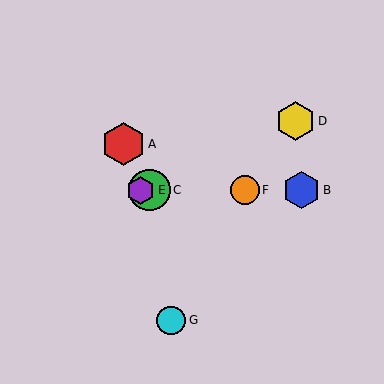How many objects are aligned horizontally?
4 objects (B, C, E, F) are aligned horizontally.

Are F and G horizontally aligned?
No, F is at y≈190 and G is at y≈320.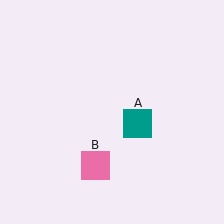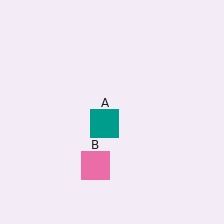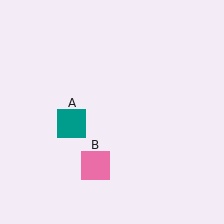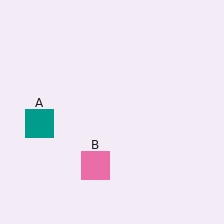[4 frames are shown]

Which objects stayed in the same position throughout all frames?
Pink square (object B) remained stationary.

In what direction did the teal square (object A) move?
The teal square (object A) moved left.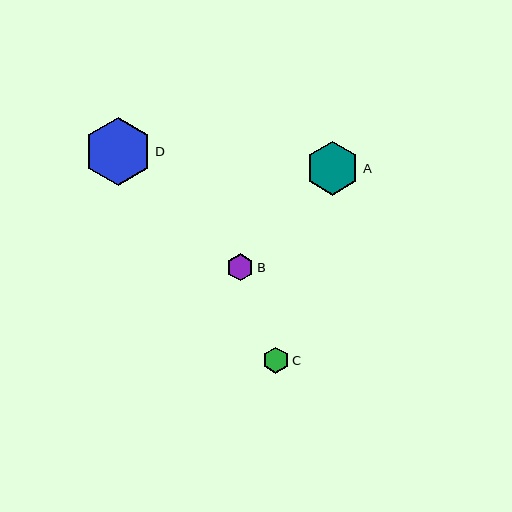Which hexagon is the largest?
Hexagon D is the largest with a size of approximately 68 pixels.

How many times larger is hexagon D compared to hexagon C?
Hexagon D is approximately 2.6 times the size of hexagon C.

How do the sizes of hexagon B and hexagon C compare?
Hexagon B and hexagon C are approximately the same size.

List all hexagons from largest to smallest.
From largest to smallest: D, A, B, C.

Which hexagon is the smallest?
Hexagon C is the smallest with a size of approximately 26 pixels.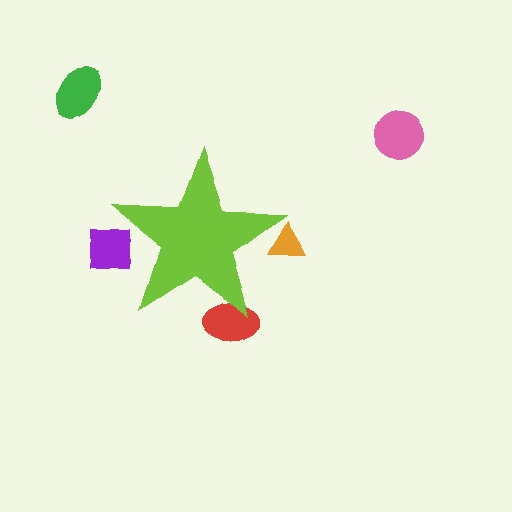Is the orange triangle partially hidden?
Yes, the orange triangle is partially hidden behind the lime star.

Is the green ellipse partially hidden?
No, the green ellipse is fully visible.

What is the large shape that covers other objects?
A lime star.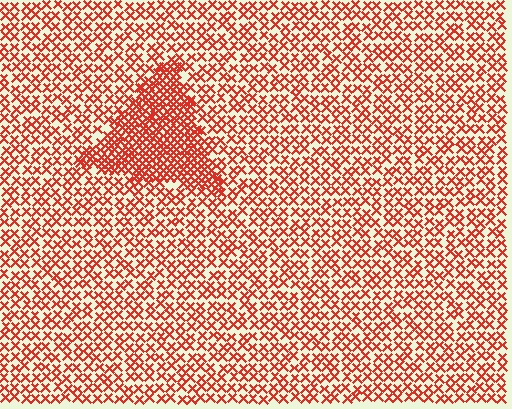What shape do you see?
I see a triangle.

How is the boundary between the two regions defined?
The boundary is defined by a change in element density (approximately 2.2x ratio). All elements are the same color, size, and shape.